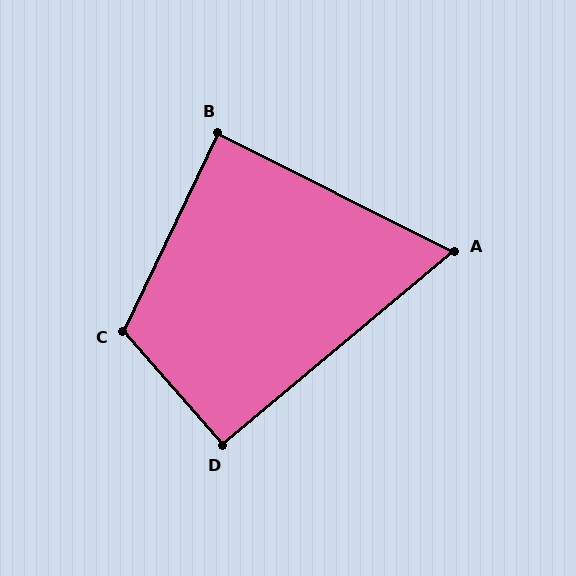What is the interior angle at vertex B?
Approximately 89 degrees (approximately right).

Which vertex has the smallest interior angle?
A, at approximately 67 degrees.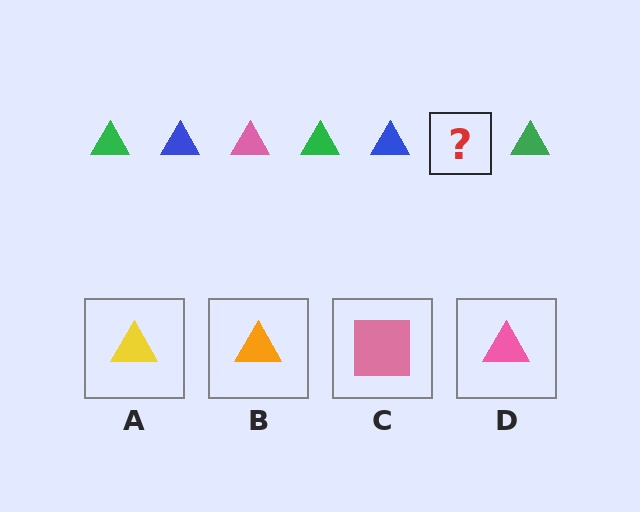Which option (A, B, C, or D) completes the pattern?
D.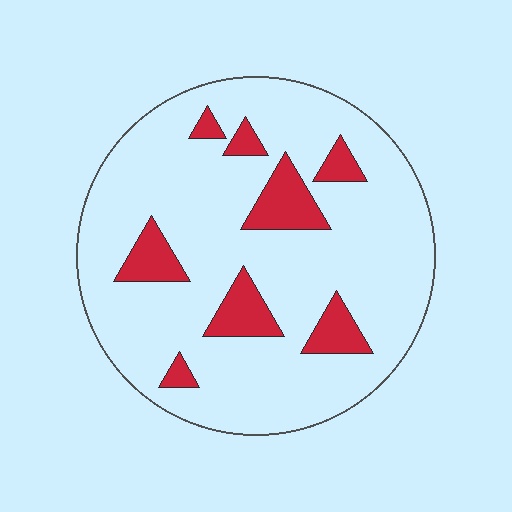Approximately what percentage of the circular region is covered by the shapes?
Approximately 15%.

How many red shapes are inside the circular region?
8.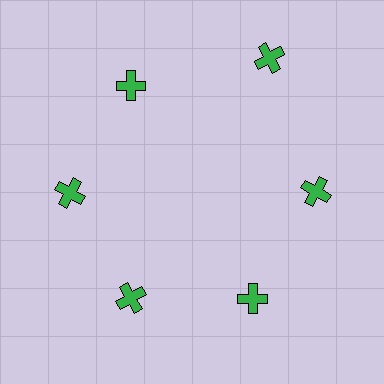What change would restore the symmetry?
The symmetry would be restored by moving it inward, back onto the ring so that all 6 crosses sit at equal angles and equal distance from the center.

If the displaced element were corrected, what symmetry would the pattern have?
It would have 6-fold rotational symmetry — the pattern would map onto itself every 60 degrees.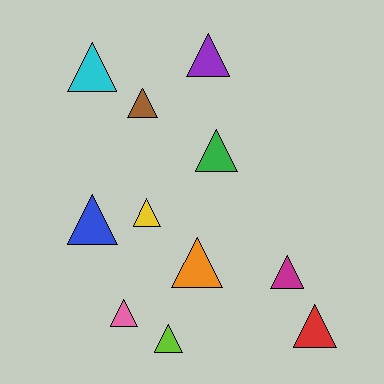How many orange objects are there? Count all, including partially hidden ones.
There is 1 orange object.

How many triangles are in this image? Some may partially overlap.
There are 11 triangles.